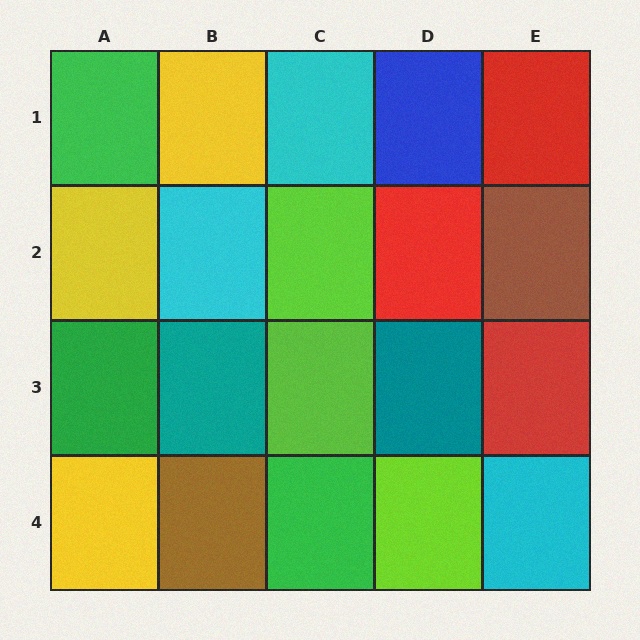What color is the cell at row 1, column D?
Blue.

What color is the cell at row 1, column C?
Cyan.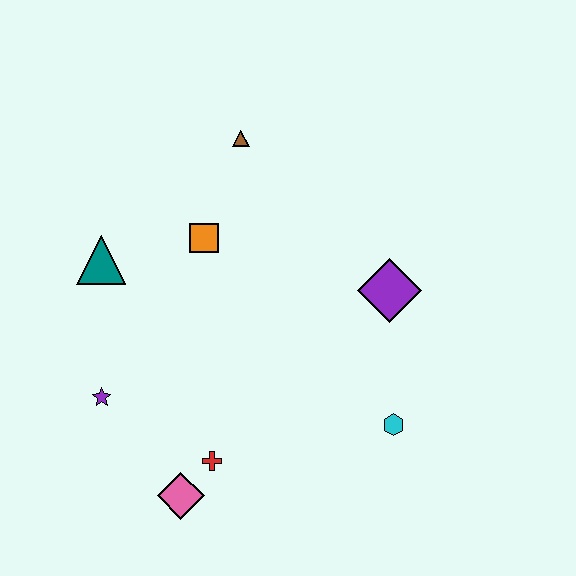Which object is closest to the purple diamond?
The cyan hexagon is closest to the purple diamond.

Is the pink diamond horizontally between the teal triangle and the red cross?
Yes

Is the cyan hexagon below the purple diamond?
Yes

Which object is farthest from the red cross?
The brown triangle is farthest from the red cross.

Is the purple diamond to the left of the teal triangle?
No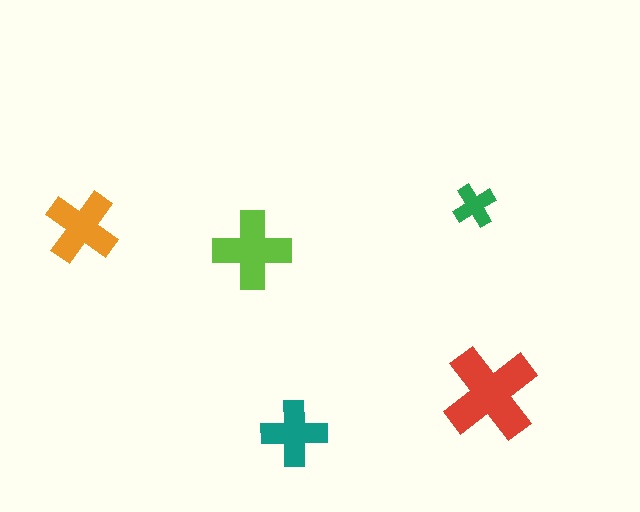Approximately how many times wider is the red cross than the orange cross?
About 1.5 times wider.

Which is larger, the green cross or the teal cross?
The teal one.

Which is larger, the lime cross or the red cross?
The red one.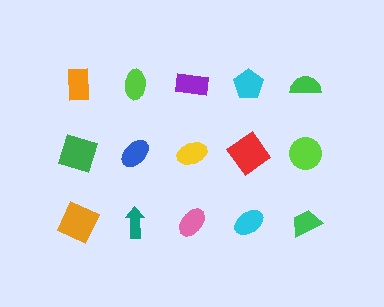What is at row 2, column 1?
A green square.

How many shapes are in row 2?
5 shapes.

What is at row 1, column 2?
A lime ellipse.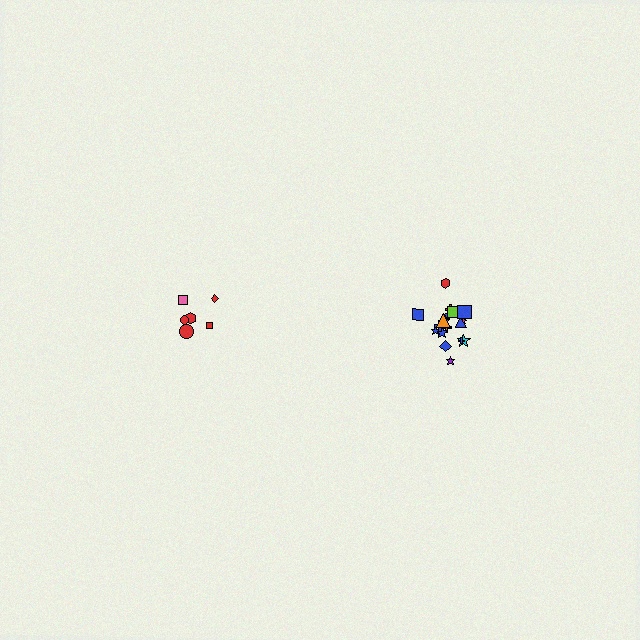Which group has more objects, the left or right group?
The right group.